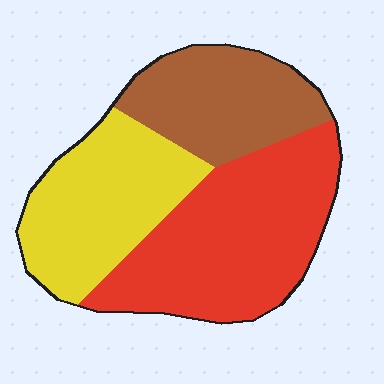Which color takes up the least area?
Brown, at roughly 25%.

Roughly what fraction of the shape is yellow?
Yellow takes up about one third (1/3) of the shape.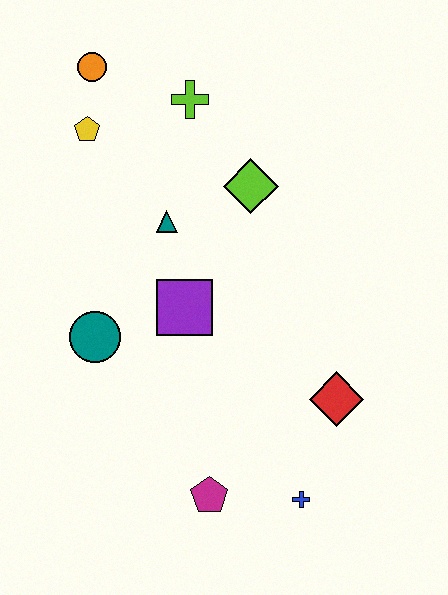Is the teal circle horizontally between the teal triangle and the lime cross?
No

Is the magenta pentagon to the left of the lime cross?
No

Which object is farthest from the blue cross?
The orange circle is farthest from the blue cross.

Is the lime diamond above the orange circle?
No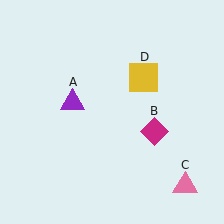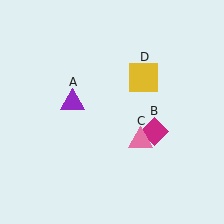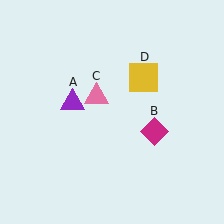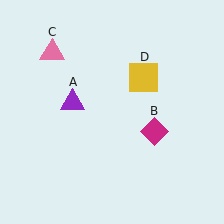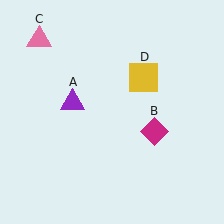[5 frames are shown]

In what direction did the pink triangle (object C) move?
The pink triangle (object C) moved up and to the left.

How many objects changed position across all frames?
1 object changed position: pink triangle (object C).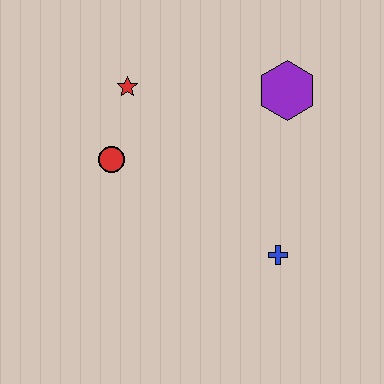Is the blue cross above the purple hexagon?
No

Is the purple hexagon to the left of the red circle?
No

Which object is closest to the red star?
The red circle is closest to the red star.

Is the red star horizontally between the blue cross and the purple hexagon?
No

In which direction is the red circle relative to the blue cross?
The red circle is to the left of the blue cross.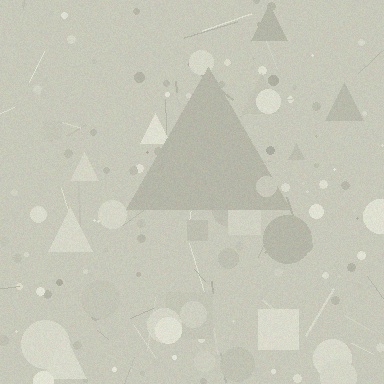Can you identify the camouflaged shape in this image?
The camouflaged shape is a triangle.